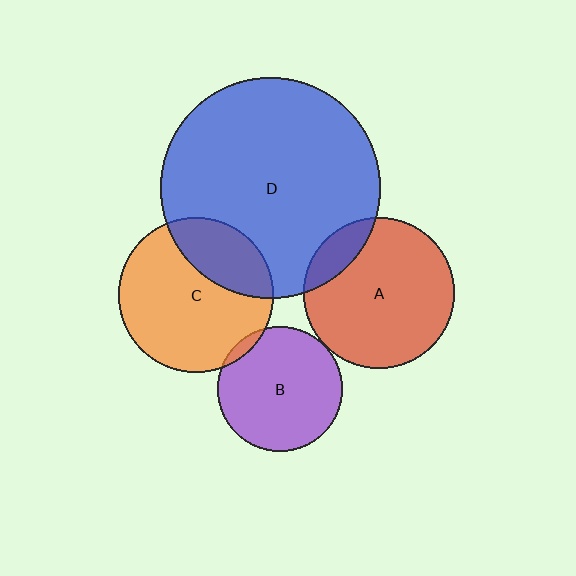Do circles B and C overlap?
Yes.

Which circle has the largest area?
Circle D (blue).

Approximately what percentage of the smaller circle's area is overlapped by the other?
Approximately 5%.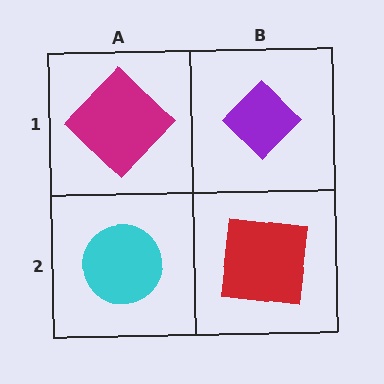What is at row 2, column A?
A cyan circle.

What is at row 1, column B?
A purple diamond.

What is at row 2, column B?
A red square.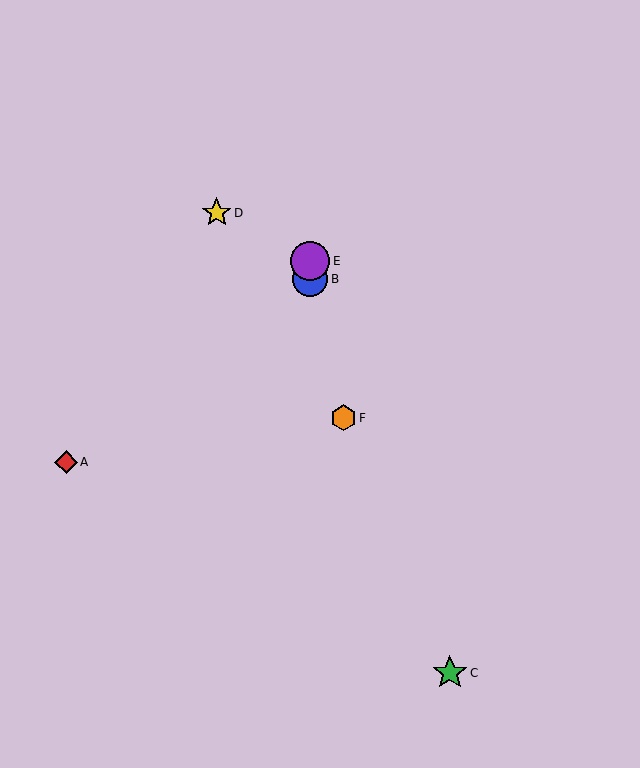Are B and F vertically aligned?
No, B is at x≈310 and F is at x≈343.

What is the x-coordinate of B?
Object B is at x≈310.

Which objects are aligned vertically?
Objects B, E are aligned vertically.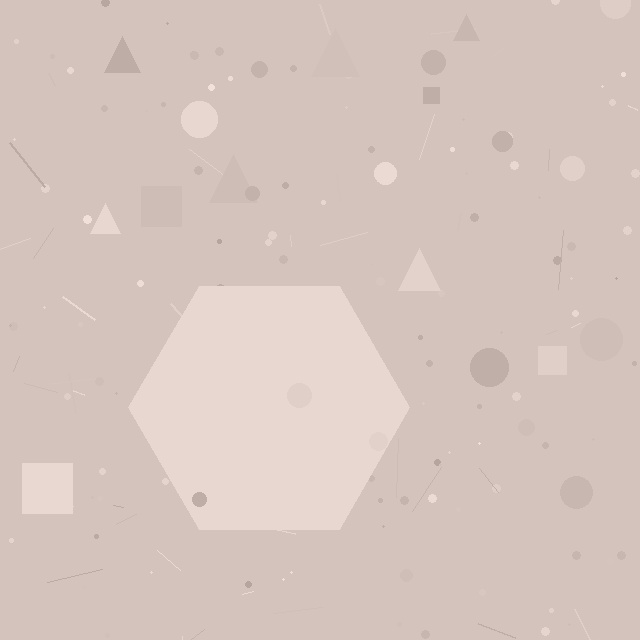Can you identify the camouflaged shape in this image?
The camouflaged shape is a hexagon.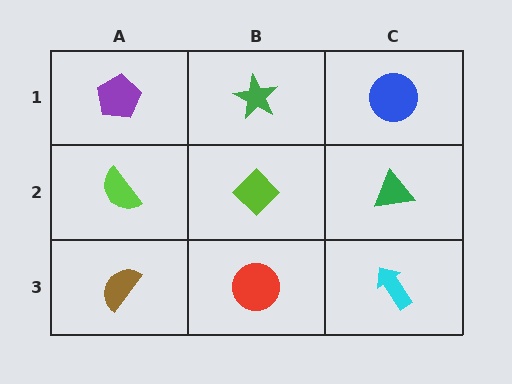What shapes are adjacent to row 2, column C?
A blue circle (row 1, column C), a cyan arrow (row 3, column C), a lime diamond (row 2, column B).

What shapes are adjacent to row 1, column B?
A lime diamond (row 2, column B), a purple pentagon (row 1, column A), a blue circle (row 1, column C).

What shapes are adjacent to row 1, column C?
A green triangle (row 2, column C), a green star (row 1, column B).